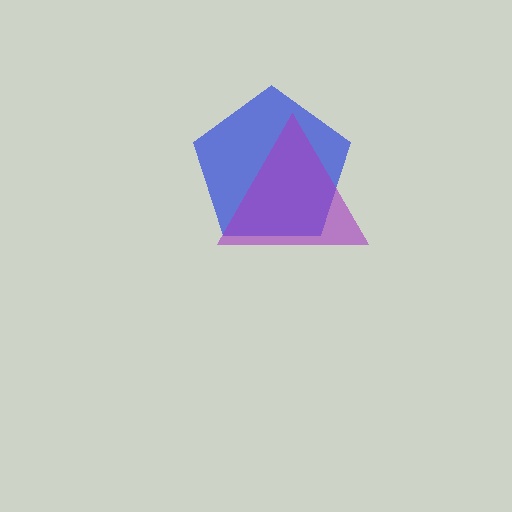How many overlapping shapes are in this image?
There are 2 overlapping shapes in the image.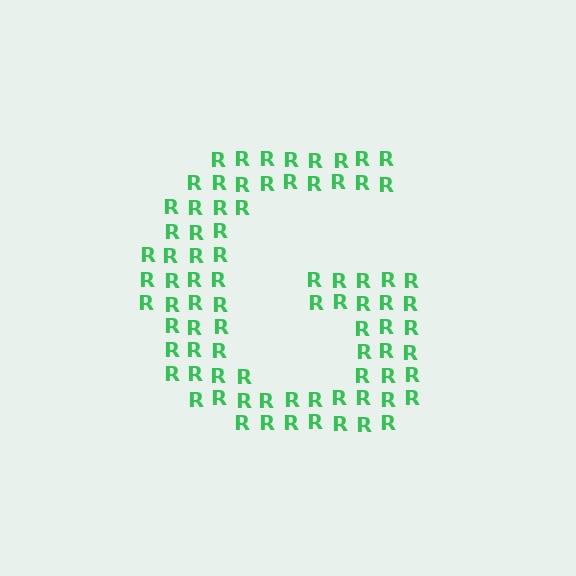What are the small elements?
The small elements are letter R's.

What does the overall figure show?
The overall figure shows the letter G.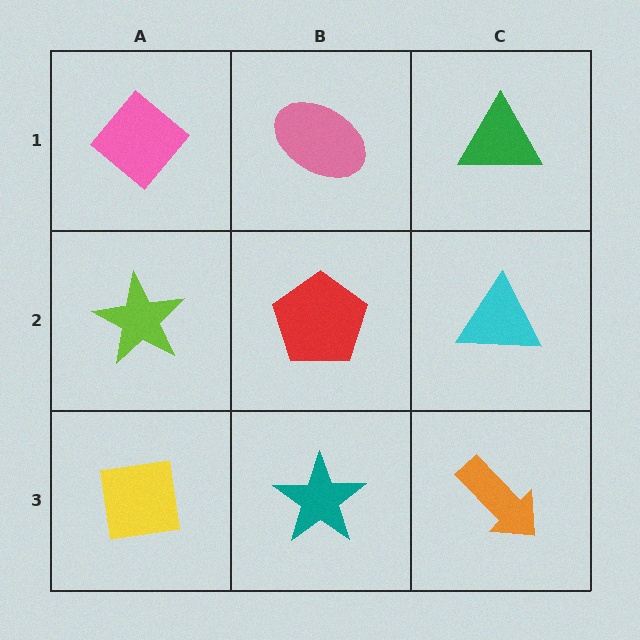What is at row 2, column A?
A lime star.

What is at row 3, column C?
An orange arrow.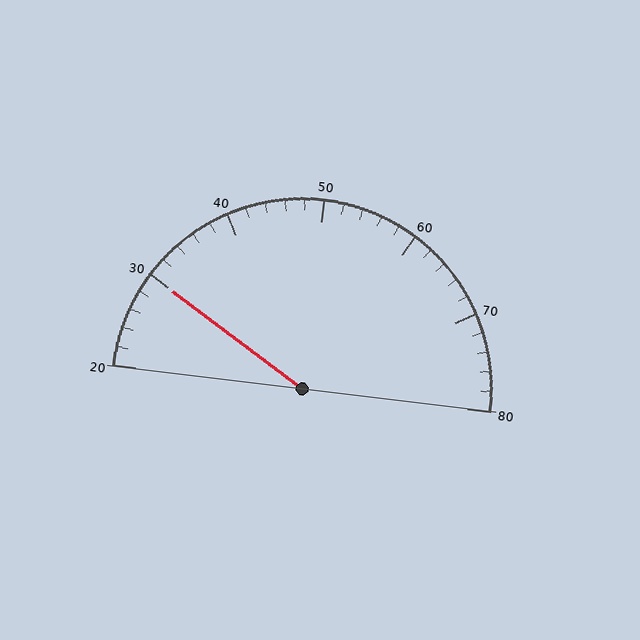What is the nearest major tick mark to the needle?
The nearest major tick mark is 30.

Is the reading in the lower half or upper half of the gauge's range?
The reading is in the lower half of the range (20 to 80).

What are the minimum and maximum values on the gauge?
The gauge ranges from 20 to 80.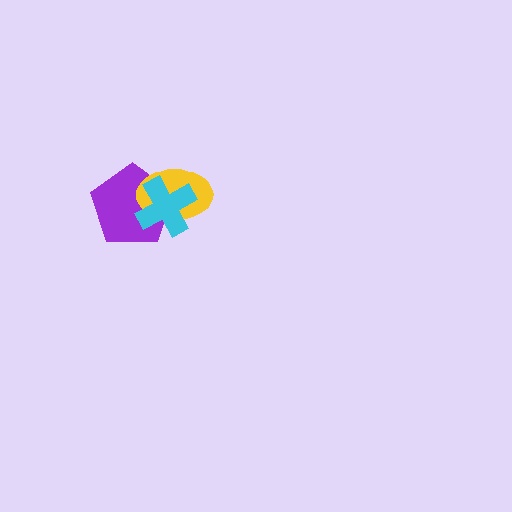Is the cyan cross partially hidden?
No, no other shape covers it.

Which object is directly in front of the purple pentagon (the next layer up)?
The yellow ellipse is directly in front of the purple pentagon.